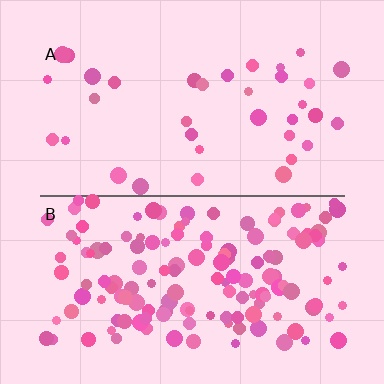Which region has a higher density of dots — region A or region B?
B (the bottom).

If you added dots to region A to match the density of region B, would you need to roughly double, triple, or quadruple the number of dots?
Approximately quadruple.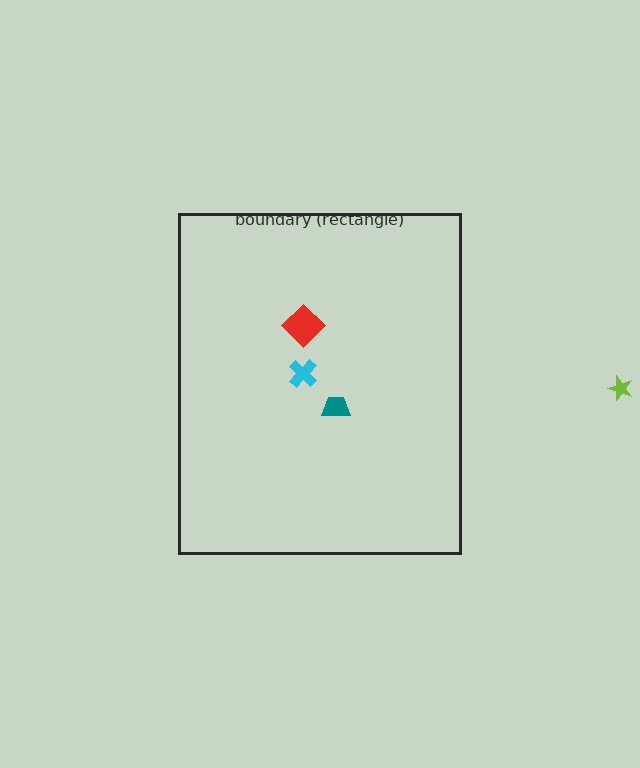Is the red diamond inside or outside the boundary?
Inside.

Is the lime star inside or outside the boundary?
Outside.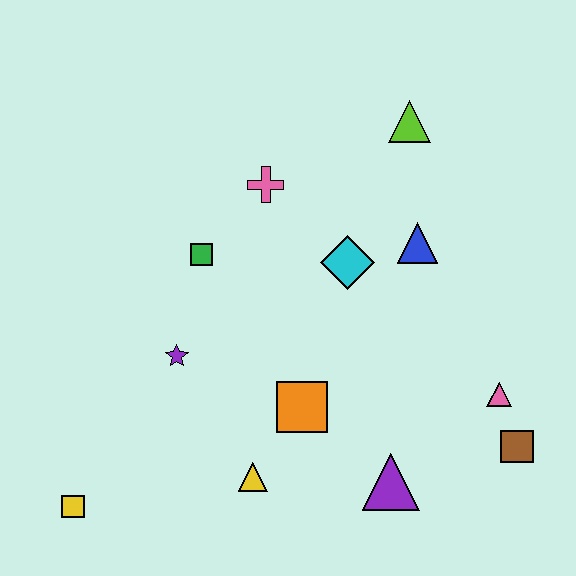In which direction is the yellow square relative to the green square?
The yellow square is below the green square.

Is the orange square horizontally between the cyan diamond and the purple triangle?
No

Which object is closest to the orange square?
The yellow triangle is closest to the orange square.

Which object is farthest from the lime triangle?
The yellow square is farthest from the lime triangle.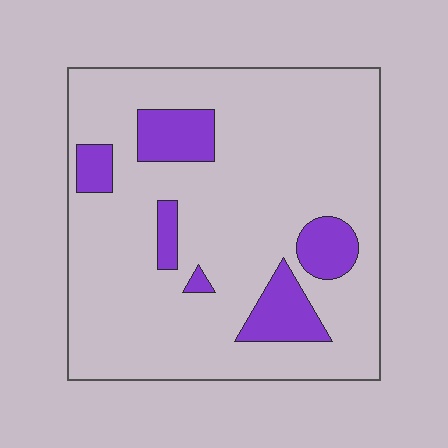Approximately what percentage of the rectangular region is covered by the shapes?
Approximately 15%.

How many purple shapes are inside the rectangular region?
6.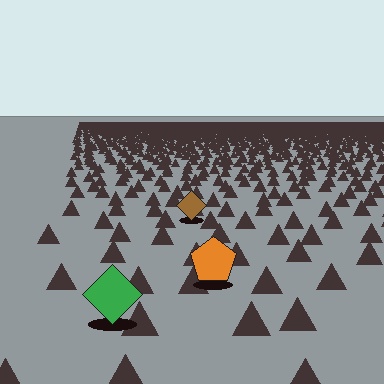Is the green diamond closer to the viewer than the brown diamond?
Yes. The green diamond is closer — you can tell from the texture gradient: the ground texture is coarser near it.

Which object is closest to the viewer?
The green diamond is closest. The texture marks near it are larger and more spread out.